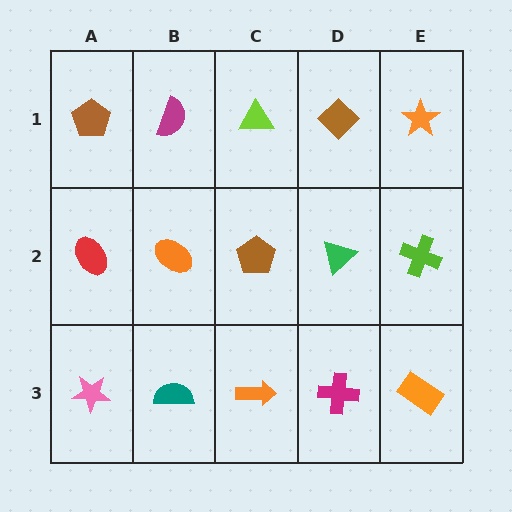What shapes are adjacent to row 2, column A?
A brown pentagon (row 1, column A), a pink star (row 3, column A), an orange ellipse (row 2, column B).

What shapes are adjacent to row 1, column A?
A red ellipse (row 2, column A), a magenta semicircle (row 1, column B).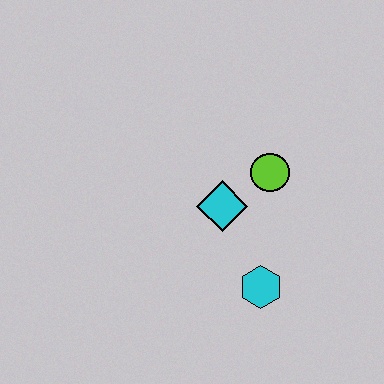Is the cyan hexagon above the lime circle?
No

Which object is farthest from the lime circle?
The cyan hexagon is farthest from the lime circle.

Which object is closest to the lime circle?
The cyan diamond is closest to the lime circle.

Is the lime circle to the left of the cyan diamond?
No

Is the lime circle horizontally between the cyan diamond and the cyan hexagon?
No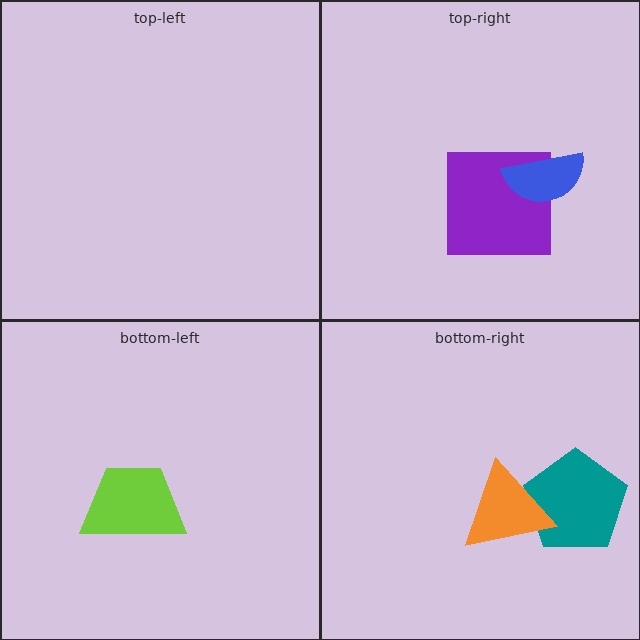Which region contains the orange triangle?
The bottom-right region.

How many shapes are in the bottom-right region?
2.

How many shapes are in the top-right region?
2.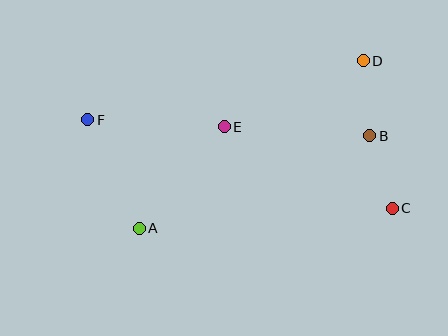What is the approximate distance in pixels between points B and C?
The distance between B and C is approximately 76 pixels.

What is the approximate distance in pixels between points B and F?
The distance between B and F is approximately 282 pixels.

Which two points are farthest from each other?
Points C and F are farthest from each other.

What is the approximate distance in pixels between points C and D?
The distance between C and D is approximately 150 pixels.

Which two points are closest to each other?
Points B and D are closest to each other.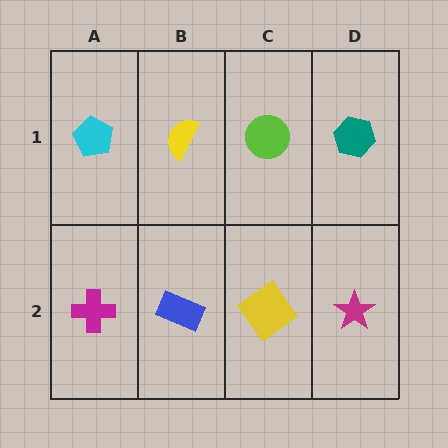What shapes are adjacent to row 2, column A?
A cyan pentagon (row 1, column A), a blue rectangle (row 2, column B).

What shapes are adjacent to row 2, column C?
A lime circle (row 1, column C), a blue rectangle (row 2, column B), a magenta star (row 2, column D).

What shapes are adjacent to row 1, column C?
A yellow diamond (row 2, column C), a yellow semicircle (row 1, column B), a teal hexagon (row 1, column D).